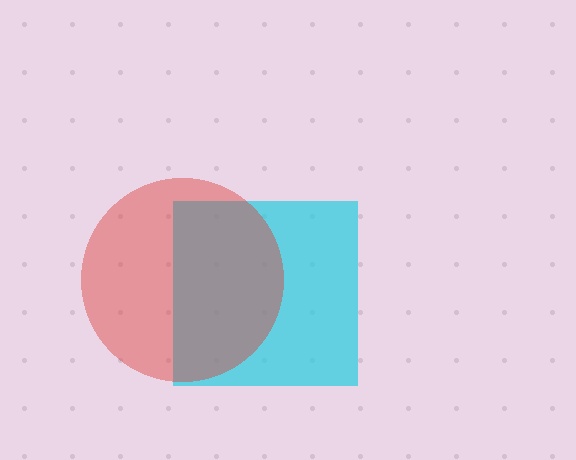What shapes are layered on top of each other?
The layered shapes are: a cyan square, a red circle.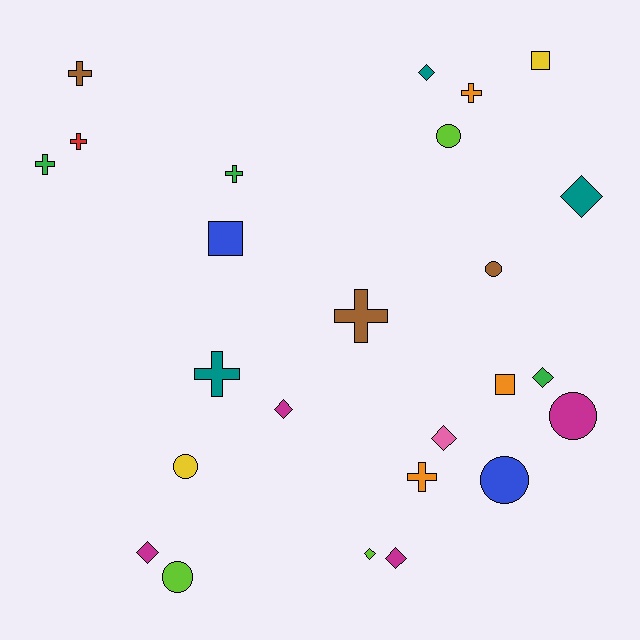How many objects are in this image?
There are 25 objects.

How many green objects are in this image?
There are 3 green objects.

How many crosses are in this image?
There are 8 crosses.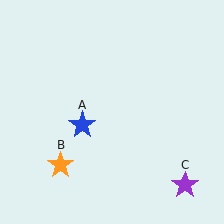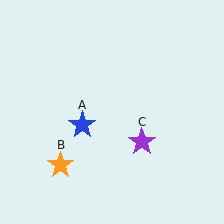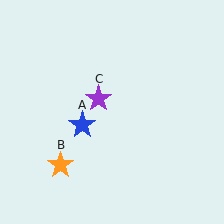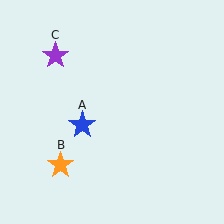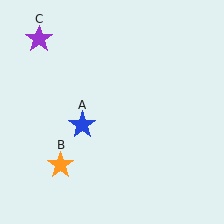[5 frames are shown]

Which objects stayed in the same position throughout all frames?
Blue star (object A) and orange star (object B) remained stationary.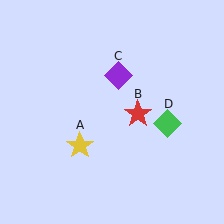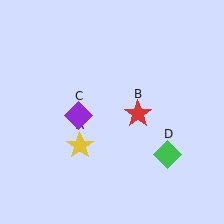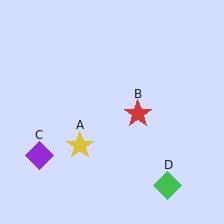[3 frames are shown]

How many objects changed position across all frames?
2 objects changed position: purple diamond (object C), green diamond (object D).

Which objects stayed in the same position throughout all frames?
Yellow star (object A) and red star (object B) remained stationary.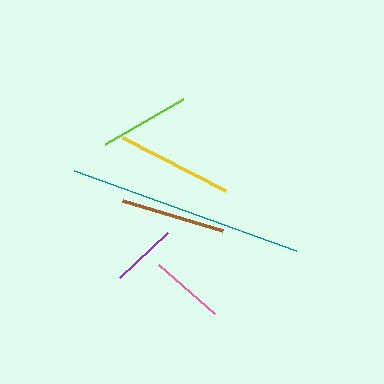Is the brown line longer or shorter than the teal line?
The teal line is longer than the brown line.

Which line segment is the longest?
The teal line is the longest at approximately 236 pixels.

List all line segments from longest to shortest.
From longest to shortest: teal, yellow, brown, lime, pink, purple.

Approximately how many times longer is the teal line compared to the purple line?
The teal line is approximately 3.6 times the length of the purple line.